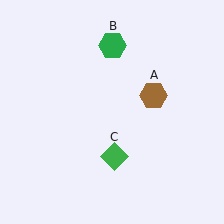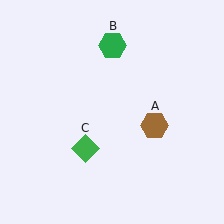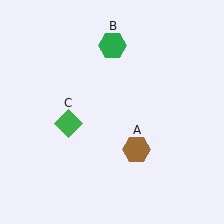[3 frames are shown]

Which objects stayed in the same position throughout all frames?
Green hexagon (object B) remained stationary.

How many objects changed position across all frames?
2 objects changed position: brown hexagon (object A), green diamond (object C).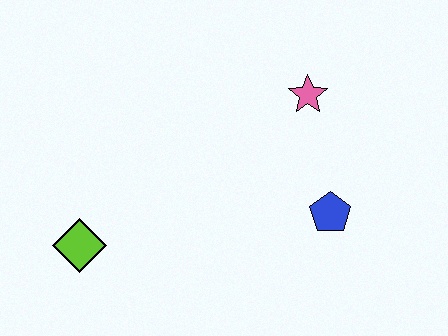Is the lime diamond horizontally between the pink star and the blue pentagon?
No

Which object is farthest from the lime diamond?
The pink star is farthest from the lime diamond.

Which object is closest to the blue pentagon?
The pink star is closest to the blue pentagon.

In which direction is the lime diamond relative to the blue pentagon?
The lime diamond is to the left of the blue pentagon.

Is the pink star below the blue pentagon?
No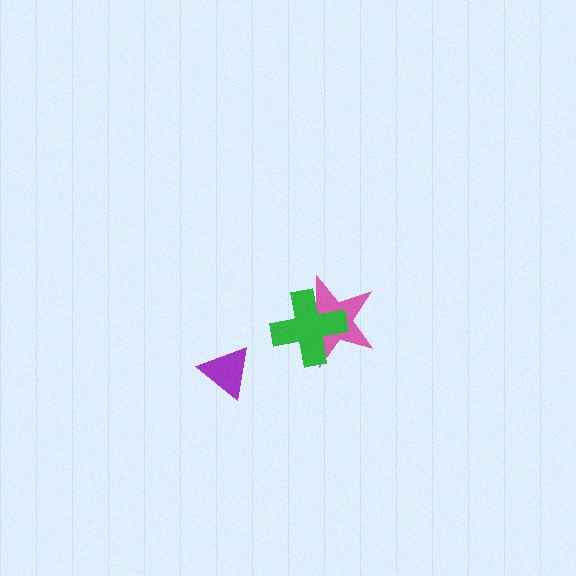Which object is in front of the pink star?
The green cross is in front of the pink star.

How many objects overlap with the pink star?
1 object overlaps with the pink star.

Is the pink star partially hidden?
Yes, it is partially covered by another shape.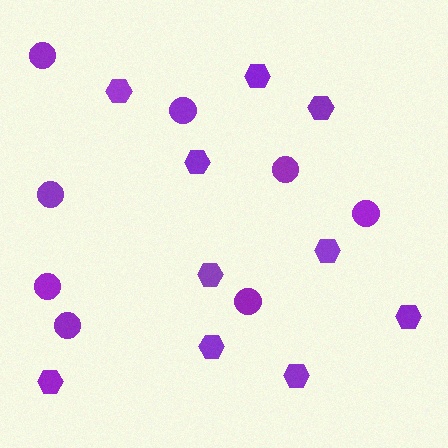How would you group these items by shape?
There are 2 groups: one group of hexagons (10) and one group of circles (8).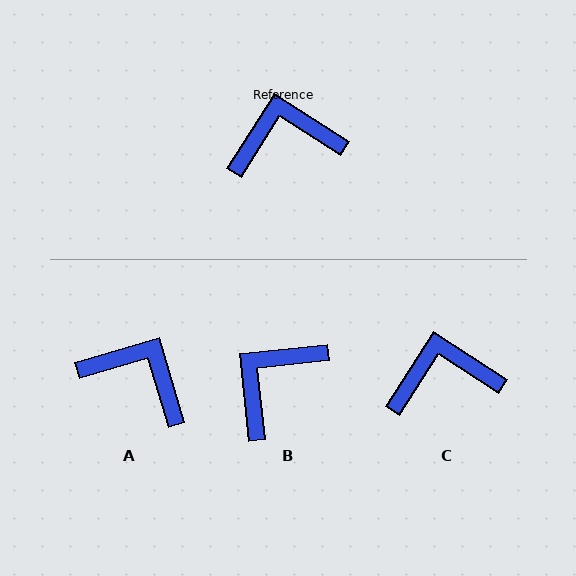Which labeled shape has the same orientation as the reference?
C.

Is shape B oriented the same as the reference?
No, it is off by about 39 degrees.